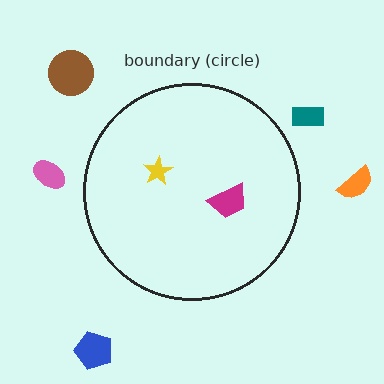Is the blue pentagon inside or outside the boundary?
Outside.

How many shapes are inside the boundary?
2 inside, 5 outside.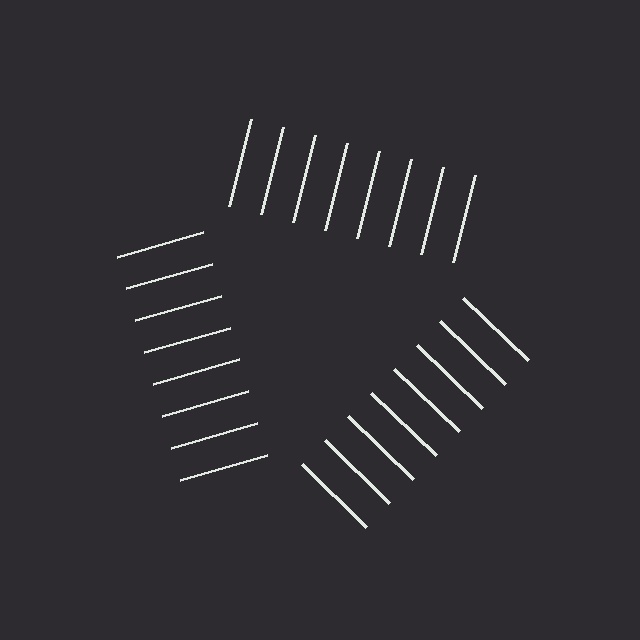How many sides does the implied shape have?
3 sides — the line-ends trace a triangle.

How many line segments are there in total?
24 — 8 along each of the 3 edges.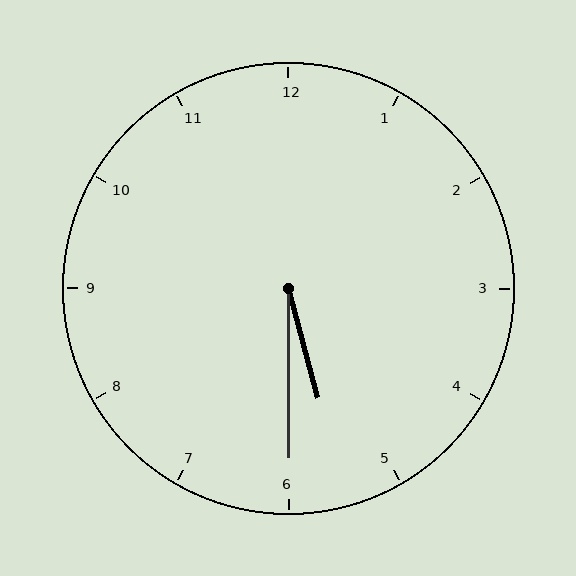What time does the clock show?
5:30.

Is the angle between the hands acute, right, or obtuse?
It is acute.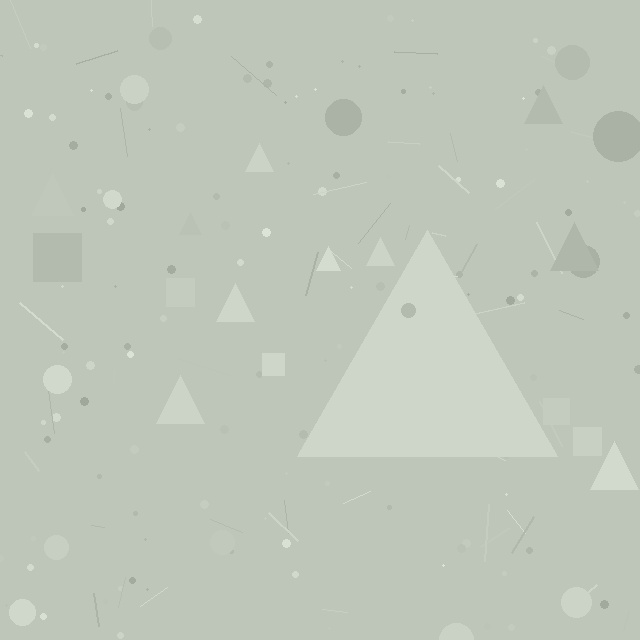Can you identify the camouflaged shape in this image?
The camouflaged shape is a triangle.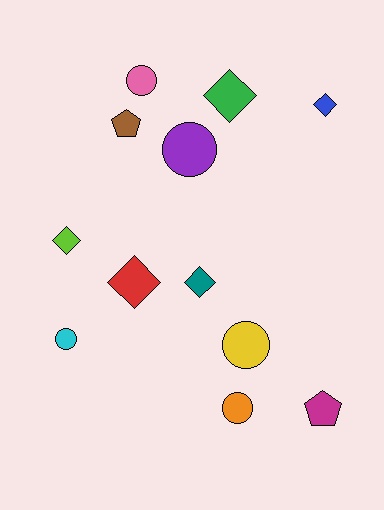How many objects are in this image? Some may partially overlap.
There are 12 objects.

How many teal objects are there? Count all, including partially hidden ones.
There is 1 teal object.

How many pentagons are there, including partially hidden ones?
There are 2 pentagons.